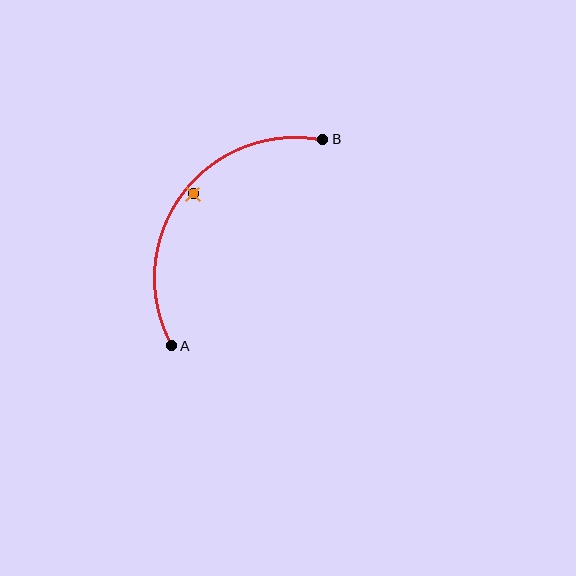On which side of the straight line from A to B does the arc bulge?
The arc bulges above and to the left of the straight line connecting A and B.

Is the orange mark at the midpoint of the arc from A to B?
No — the orange mark does not lie on the arc at all. It sits slightly inside the curve.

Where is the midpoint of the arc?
The arc midpoint is the point on the curve farthest from the straight line joining A and B. It sits above and to the left of that line.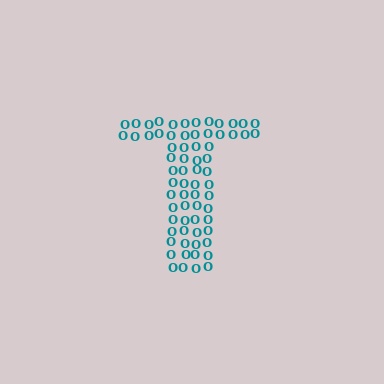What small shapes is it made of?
It is made of small letter O's.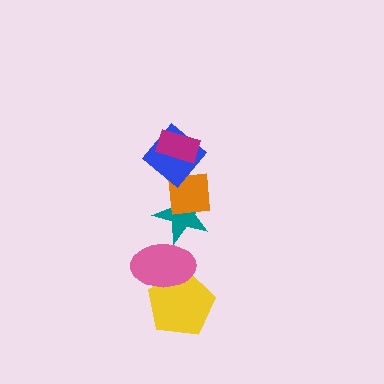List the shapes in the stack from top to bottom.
From top to bottom: the magenta rectangle, the blue diamond, the orange square, the teal star, the pink ellipse, the yellow pentagon.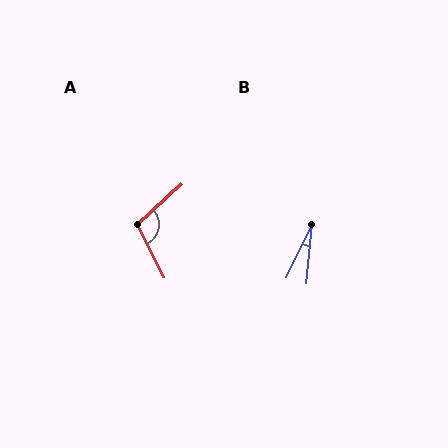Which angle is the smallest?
B, at approximately 20 degrees.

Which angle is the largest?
A, at approximately 106 degrees.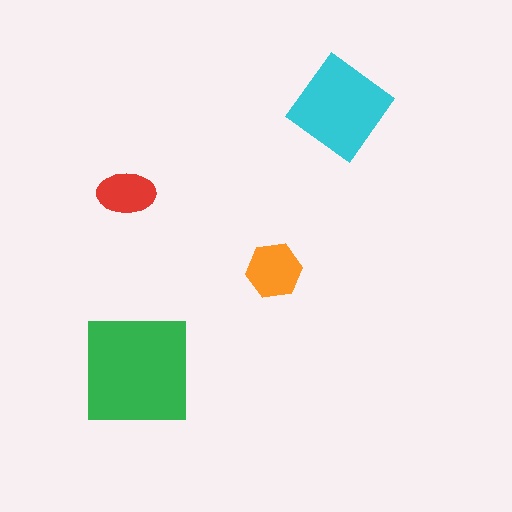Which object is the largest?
The green square.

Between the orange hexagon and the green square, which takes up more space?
The green square.